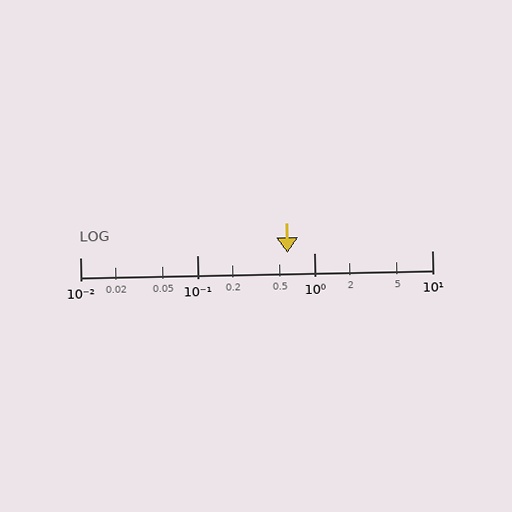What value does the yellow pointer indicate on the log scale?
The pointer indicates approximately 0.59.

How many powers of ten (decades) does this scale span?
The scale spans 3 decades, from 0.01 to 10.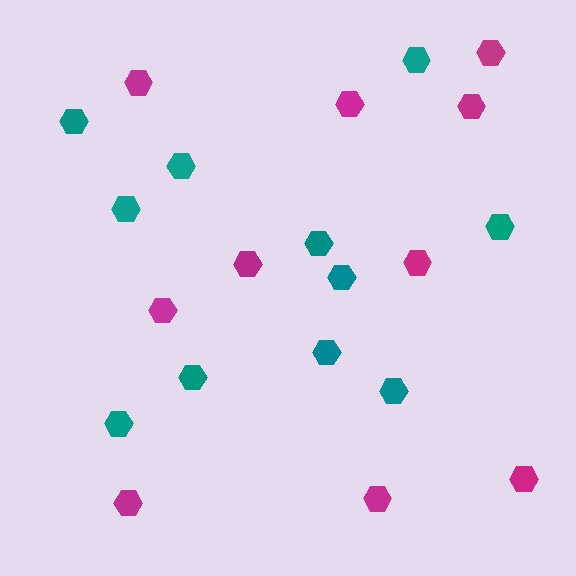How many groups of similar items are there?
There are 2 groups: one group of teal hexagons (11) and one group of magenta hexagons (10).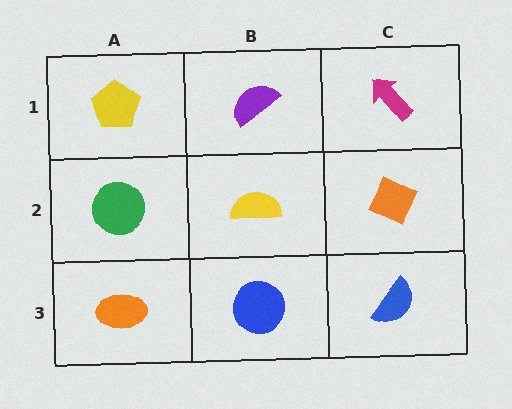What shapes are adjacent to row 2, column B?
A purple semicircle (row 1, column B), a blue circle (row 3, column B), a green circle (row 2, column A), an orange diamond (row 2, column C).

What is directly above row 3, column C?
An orange diamond.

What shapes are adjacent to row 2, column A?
A yellow pentagon (row 1, column A), an orange ellipse (row 3, column A), a yellow semicircle (row 2, column B).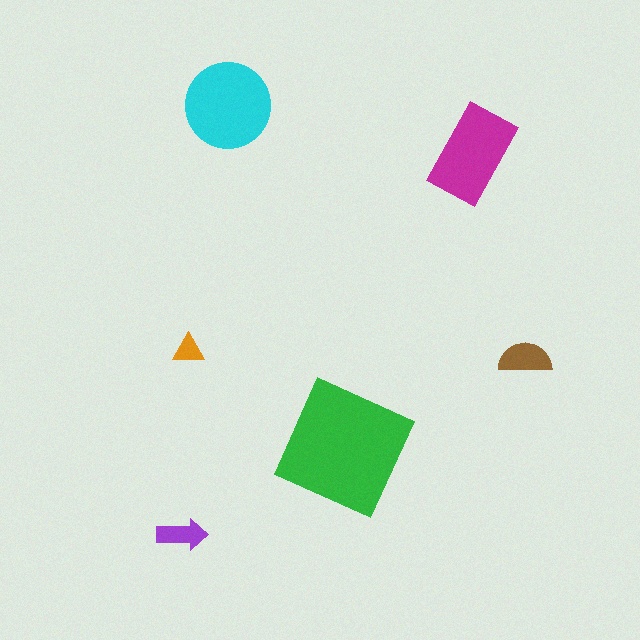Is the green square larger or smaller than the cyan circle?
Larger.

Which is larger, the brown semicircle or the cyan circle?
The cyan circle.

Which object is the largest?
The green square.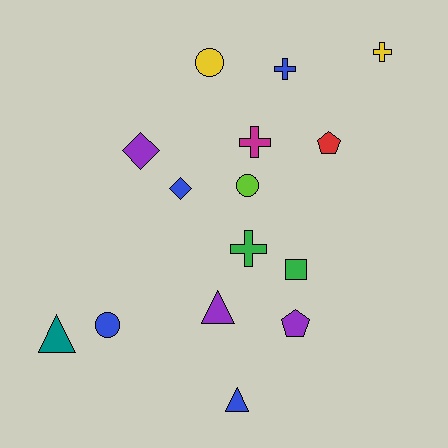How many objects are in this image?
There are 15 objects.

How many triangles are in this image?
There are 3 triangles.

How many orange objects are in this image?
There are no orange objects.